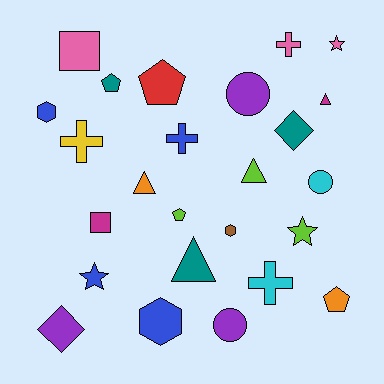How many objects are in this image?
There are 25 objects.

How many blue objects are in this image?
There are 4 blue objects.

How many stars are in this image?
There are 3 stars.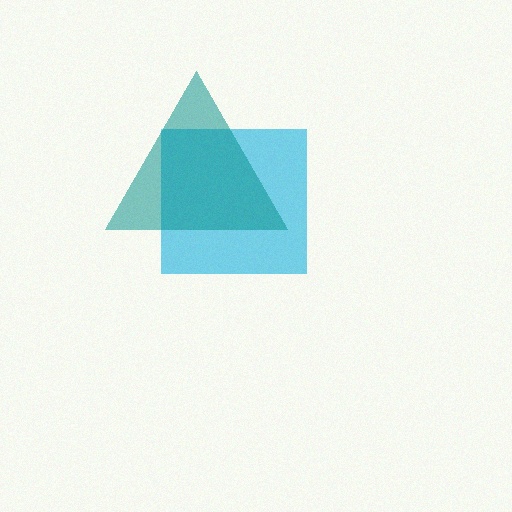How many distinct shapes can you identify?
There are 2 distinct shapes: a cyan square, a teal triangle.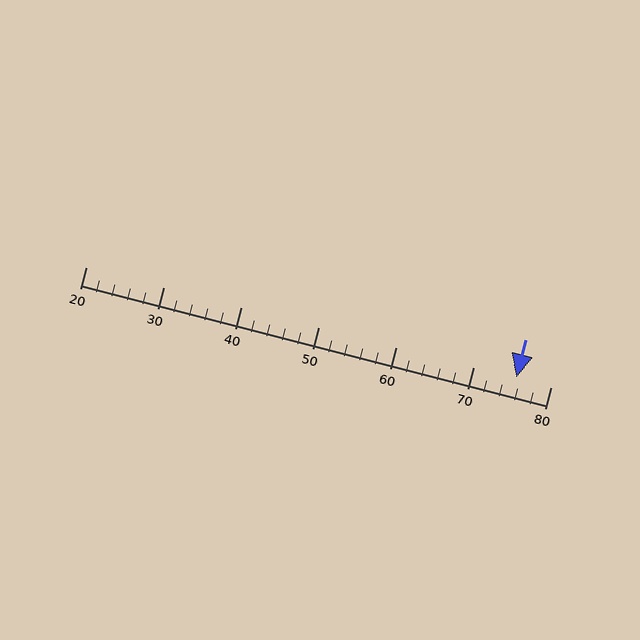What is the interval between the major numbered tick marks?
The major tick marks are spaced 10 units apart.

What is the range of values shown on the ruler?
The ruler shows values from 20 to 80.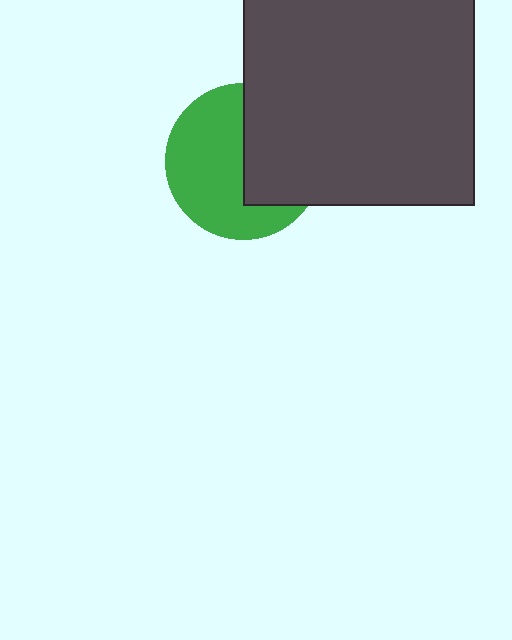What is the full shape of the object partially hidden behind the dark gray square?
The partially hidden object is a green circle.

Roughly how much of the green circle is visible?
About half of it is visible (roughly 58%).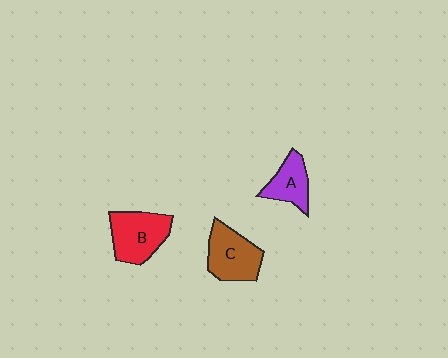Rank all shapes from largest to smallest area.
From largest to smallest: B (red), C (brown), A (purple).